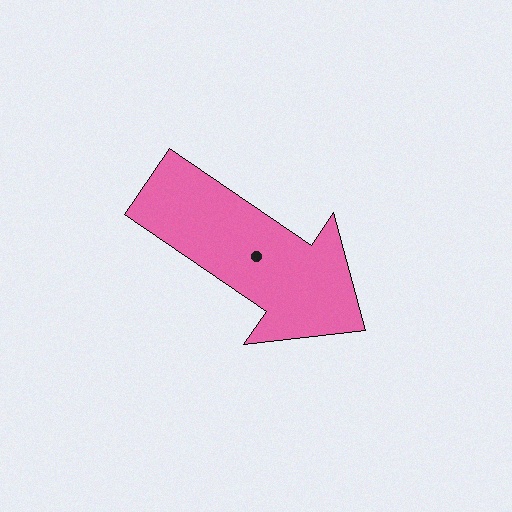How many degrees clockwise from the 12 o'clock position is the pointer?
Approximately 124 degrees.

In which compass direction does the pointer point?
Southeast.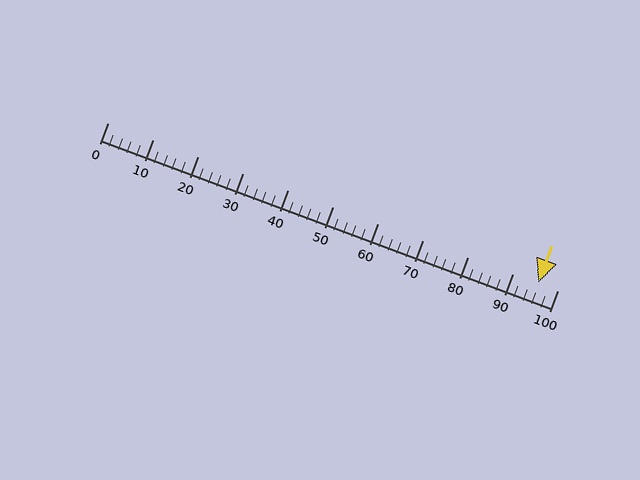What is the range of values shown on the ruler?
The ruler shows values from 0 to 100.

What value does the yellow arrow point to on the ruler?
The yellow arrow points to approximately 96.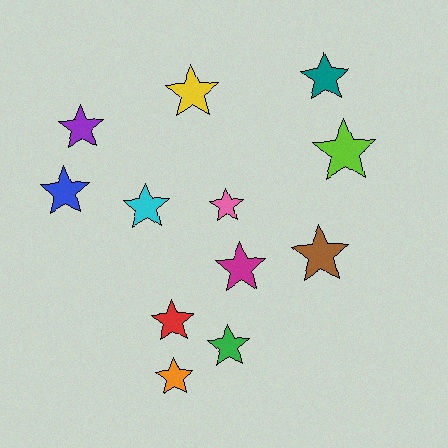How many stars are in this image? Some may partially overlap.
There are 12 stars.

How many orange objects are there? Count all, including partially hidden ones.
There is 1 orange object.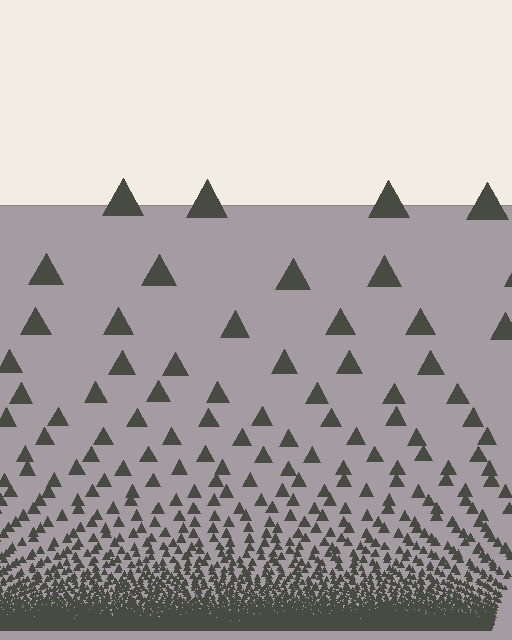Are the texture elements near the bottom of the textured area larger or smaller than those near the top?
Smaller. The gradient is inverted — elements near the bottom are smaller and denser.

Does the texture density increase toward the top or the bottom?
Density increases toward the bottom.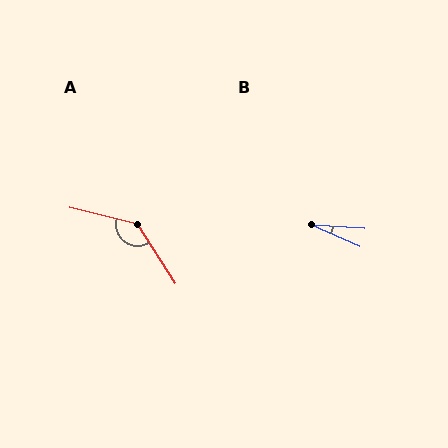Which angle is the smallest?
B, at approximately 20 degrees.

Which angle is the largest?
A, at approximately 137 degrees.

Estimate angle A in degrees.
Approximately 137 degrees.